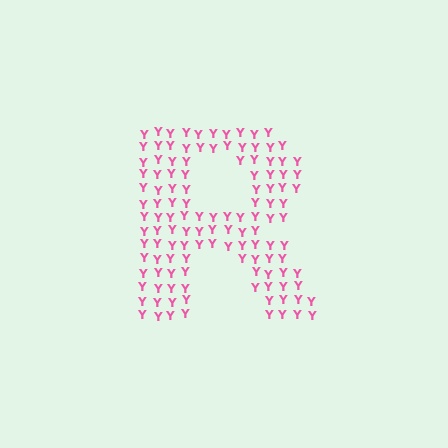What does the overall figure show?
The overall figure shows the letter R.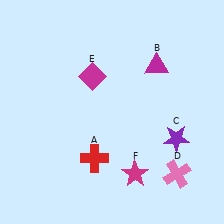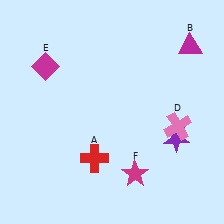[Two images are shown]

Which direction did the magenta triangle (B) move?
The magenta triangle (B) moved right.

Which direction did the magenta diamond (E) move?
The magenta diamond (E) moved left.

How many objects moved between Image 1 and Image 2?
3 objects moved between the two images.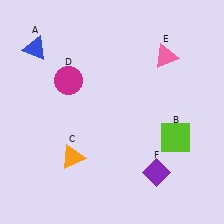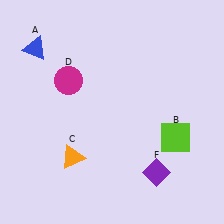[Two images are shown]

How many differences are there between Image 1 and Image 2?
There is 1 difference between the two images.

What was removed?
The pink triangle (E) was removed in Image 2.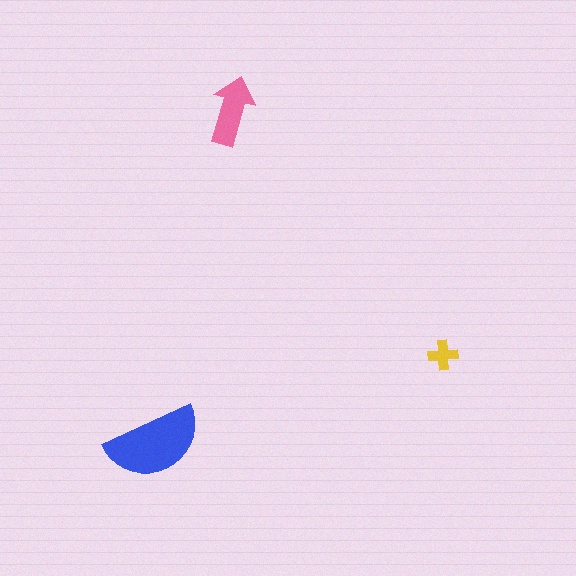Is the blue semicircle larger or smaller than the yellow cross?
Larger.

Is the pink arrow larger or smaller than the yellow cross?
Larger.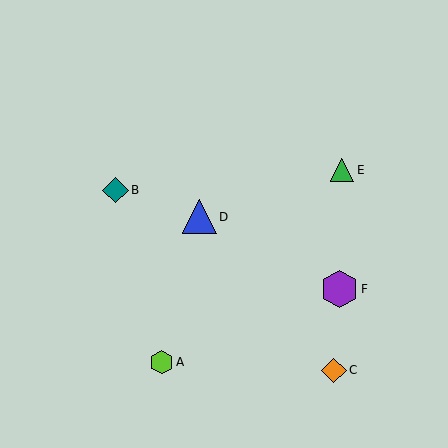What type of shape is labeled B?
Shape B is a teal diamond.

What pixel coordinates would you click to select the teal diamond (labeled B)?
Click at (116, 190) to select the teal diamond B.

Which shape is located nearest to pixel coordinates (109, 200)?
The teal diamond (labeled B) at (116, 190) is nearest to that location.